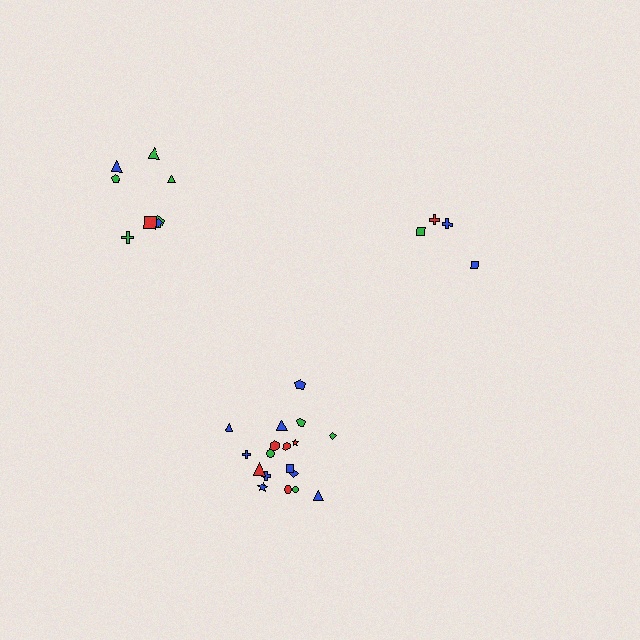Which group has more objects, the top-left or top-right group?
The top-left group.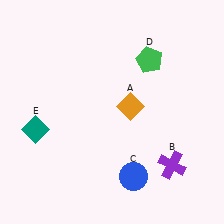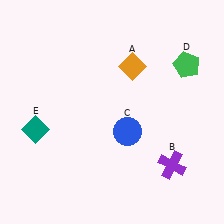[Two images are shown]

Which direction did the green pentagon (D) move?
The green pentagon (D) moved right.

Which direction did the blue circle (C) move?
The blue circle (C) moved up.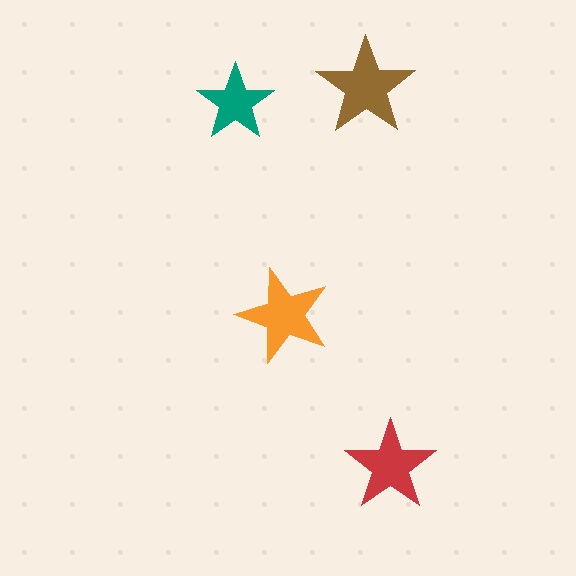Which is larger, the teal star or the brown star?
The brown one.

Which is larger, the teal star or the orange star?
The orange one.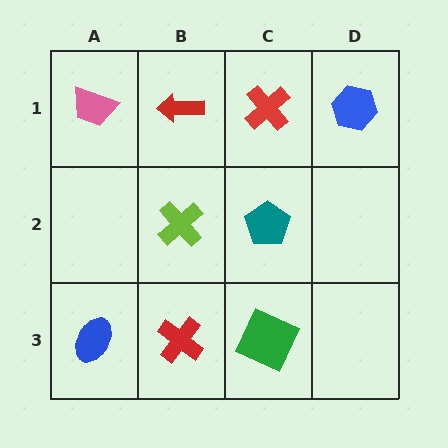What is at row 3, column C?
A green square.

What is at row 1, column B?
A red arrow.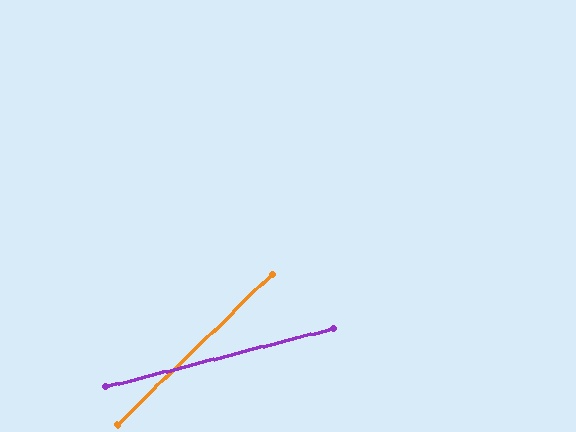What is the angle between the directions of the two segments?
Approximately 30 degrees.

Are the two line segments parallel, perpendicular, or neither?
Neither parallel nor perpendicular — they differ by about 30°.